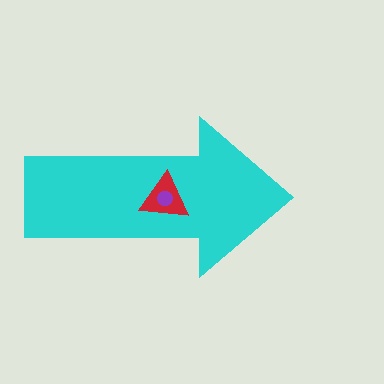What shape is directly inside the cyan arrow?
The red triangle.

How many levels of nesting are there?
3.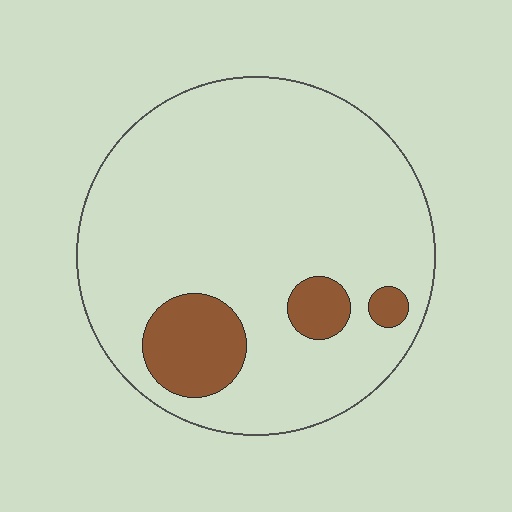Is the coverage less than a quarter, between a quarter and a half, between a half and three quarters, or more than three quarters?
Less than a quarter.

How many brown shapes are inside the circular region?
3.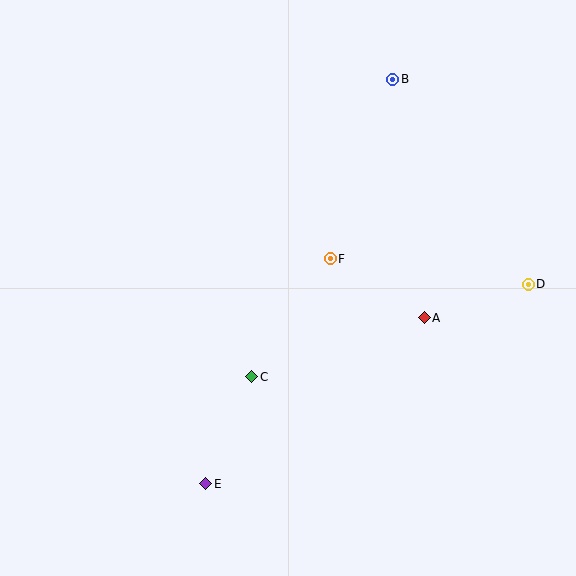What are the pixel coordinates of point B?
Point B is at (393, 79).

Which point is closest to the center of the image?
Point F at (330, 259) is closest to the center.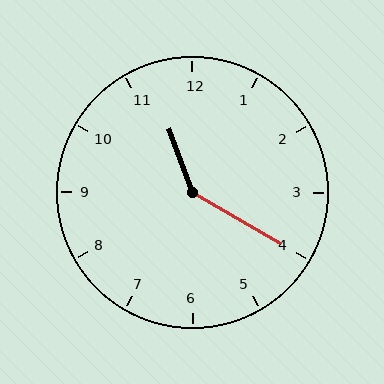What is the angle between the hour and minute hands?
Approximately 140 degrees.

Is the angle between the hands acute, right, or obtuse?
It is obtuse.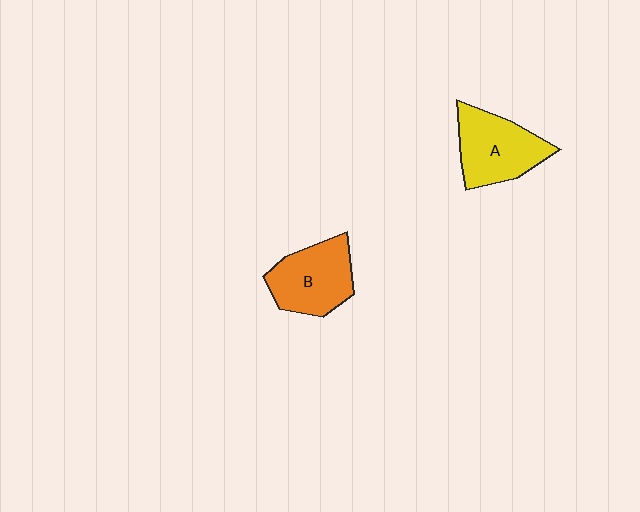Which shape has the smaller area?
Shape B (orange).